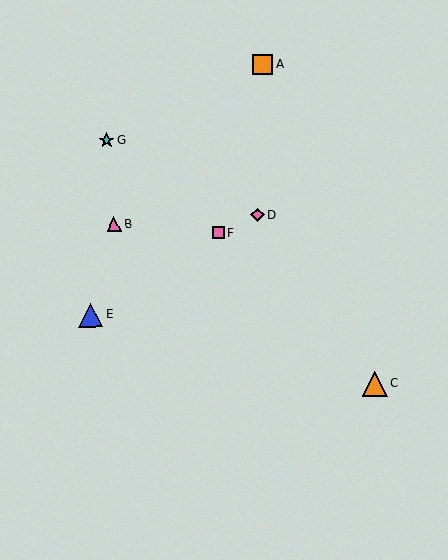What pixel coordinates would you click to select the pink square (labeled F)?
Click at (218, 233) to select the pink square F.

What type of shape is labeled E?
Shape E is a blue triangle.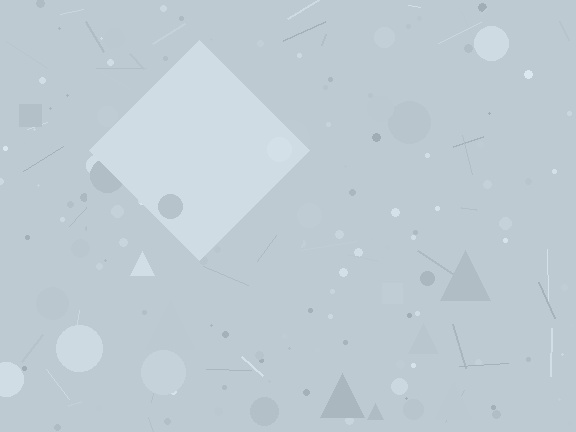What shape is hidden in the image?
A diamond is hidden in the image.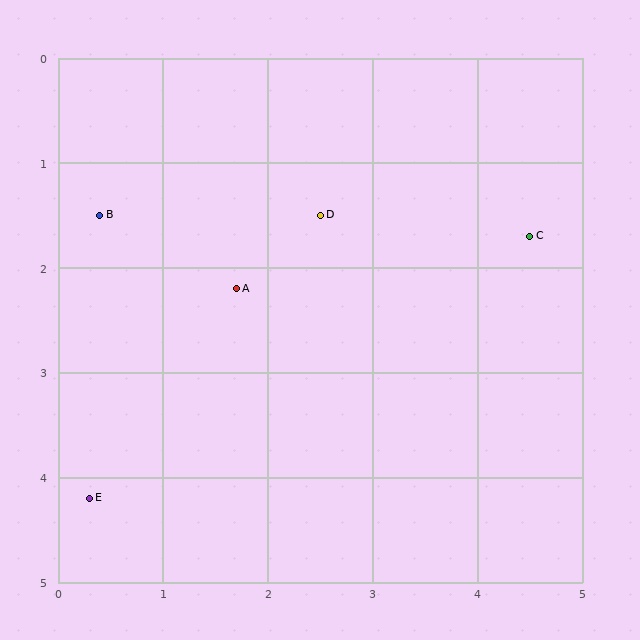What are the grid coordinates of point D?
Point D is at approximately (2.5, 1.5).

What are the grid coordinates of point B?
Point B is at approximately (0.4, 1.5).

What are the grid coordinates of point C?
Point C is at approximately (4.5, 1.7).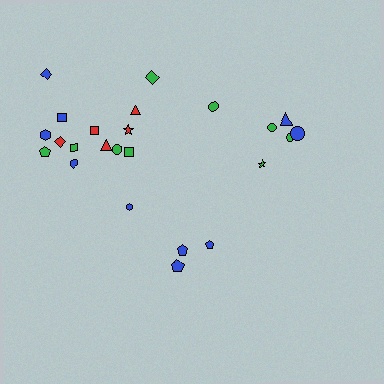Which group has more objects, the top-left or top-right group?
The top-left group.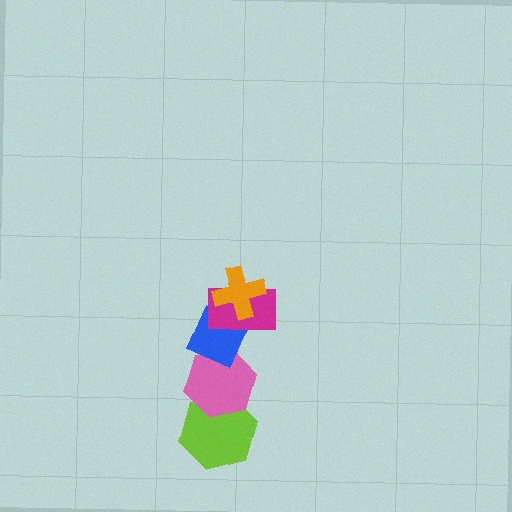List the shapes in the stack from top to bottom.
From top to bottom: the orange cross, the magenta rectangle, the blue diamond, the pink hexagon, the lime hexagon.